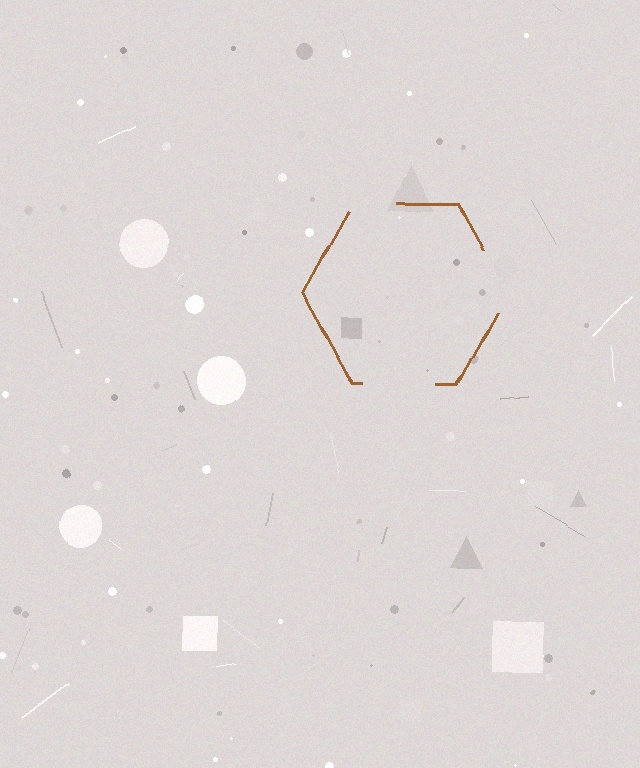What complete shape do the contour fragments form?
The contour fragments form a hexagon.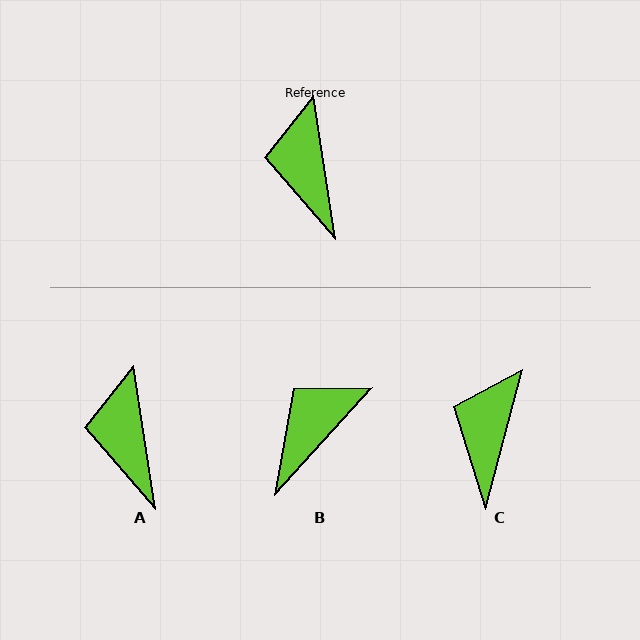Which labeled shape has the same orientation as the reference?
A.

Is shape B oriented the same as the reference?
No, it is off by about 51 degrees.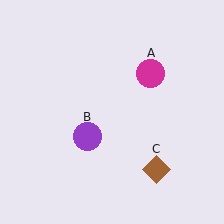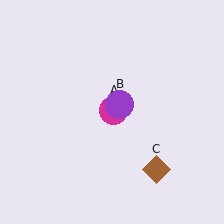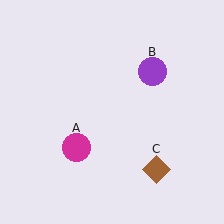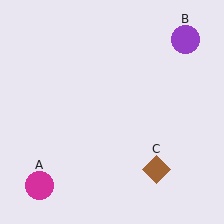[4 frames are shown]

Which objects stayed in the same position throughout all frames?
Brown diamond (object C) remained stationary.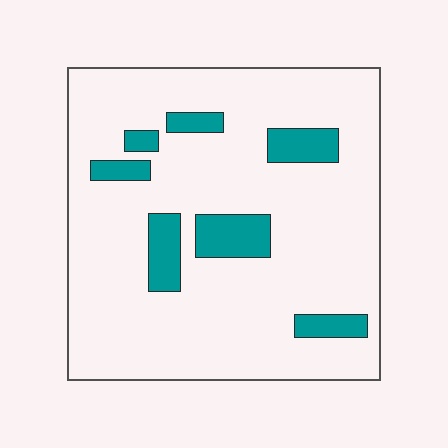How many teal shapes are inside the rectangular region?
7.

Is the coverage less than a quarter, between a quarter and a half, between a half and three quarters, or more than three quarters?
Less than a quarter.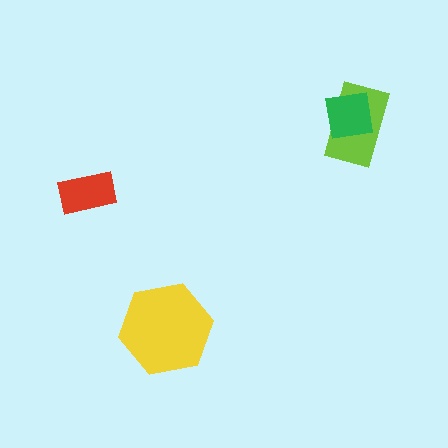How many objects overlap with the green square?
1 object overlaps with the green square.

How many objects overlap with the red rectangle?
0 objects overlap with the red rectangle.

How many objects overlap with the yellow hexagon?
0 objects overlap with the yellow hexagon.